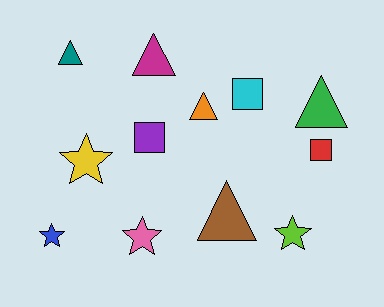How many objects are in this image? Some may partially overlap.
There are 12 objects.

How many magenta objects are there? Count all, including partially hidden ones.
There is 1 magenta object.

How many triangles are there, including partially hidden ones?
There are 5 triangles.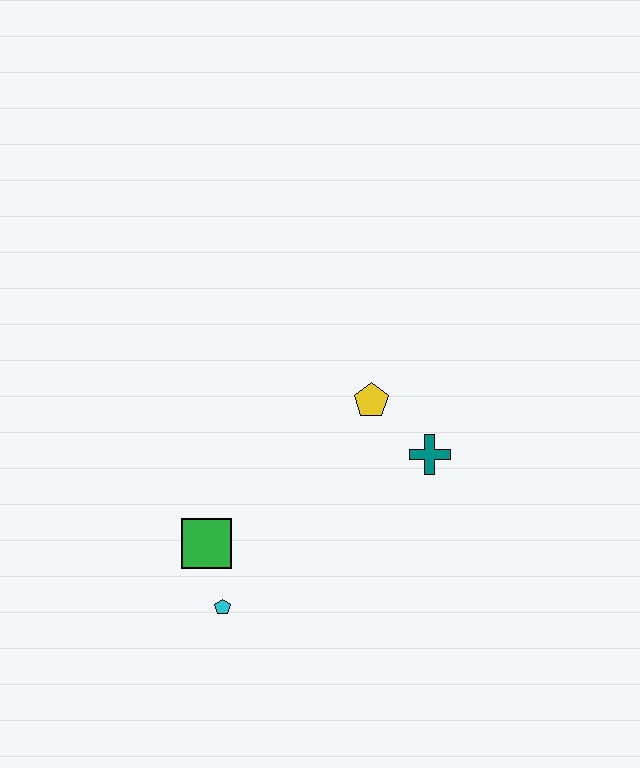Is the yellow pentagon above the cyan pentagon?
Yes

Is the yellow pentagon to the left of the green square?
No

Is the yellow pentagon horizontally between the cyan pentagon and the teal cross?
Yes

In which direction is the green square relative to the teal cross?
The green square is to the left of the teal cross.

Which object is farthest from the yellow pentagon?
The cyan pentagon is farthest from the yellow pentagon.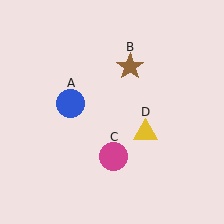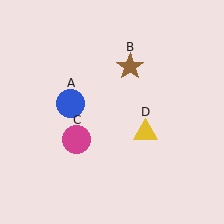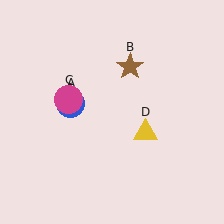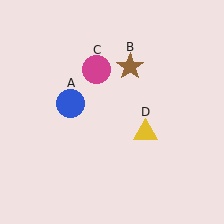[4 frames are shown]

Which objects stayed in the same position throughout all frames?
Blue circle (object A) and brown star (object B) and yellow triangle (object D) remained stationary.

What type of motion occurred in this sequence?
The magenta circle (object C) rotated clockwise around the center of the scene.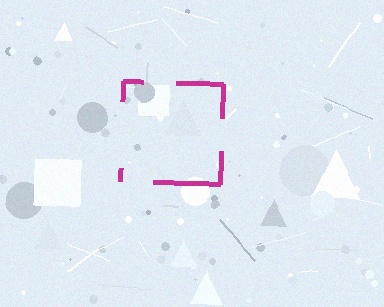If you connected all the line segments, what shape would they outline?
They would outline a square.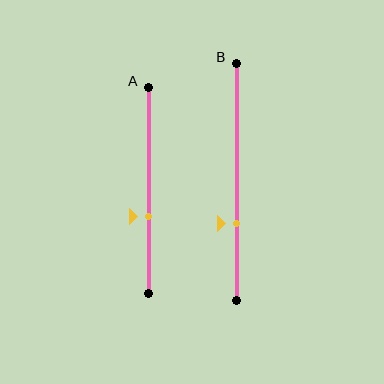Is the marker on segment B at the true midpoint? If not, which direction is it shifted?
No, the marker on segment B is shifted downward by about 18% of the segment length.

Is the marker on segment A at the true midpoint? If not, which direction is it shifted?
No, the marker on segment A is shifted downward by about 12% of the segment length.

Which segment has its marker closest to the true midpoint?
Segment A has its marker closest to the true midpoint.